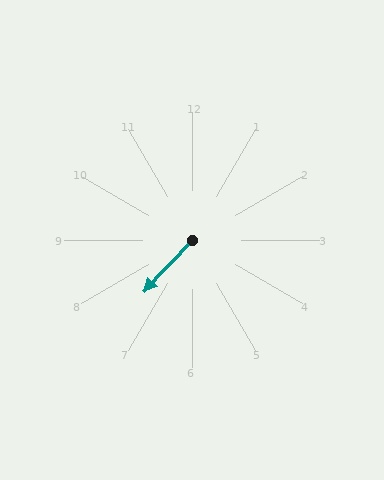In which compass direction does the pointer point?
Southwest.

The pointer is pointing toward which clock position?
Roughly 7 o'clock.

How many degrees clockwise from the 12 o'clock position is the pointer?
Approximately 223 degrees.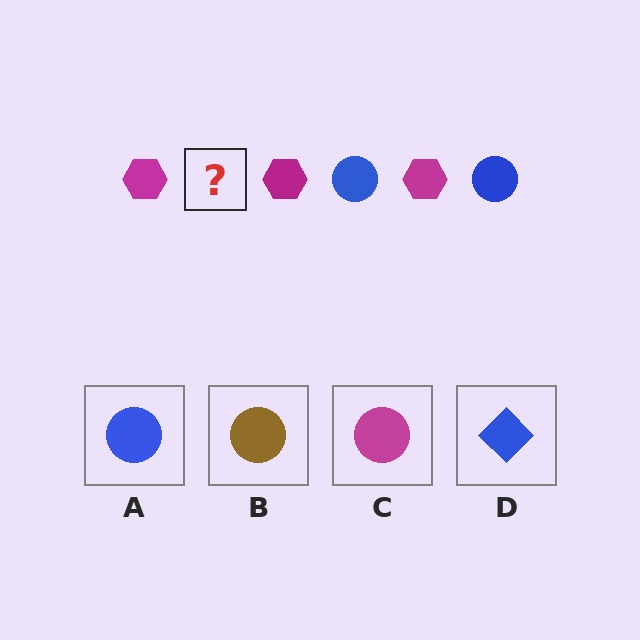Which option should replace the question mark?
Option A.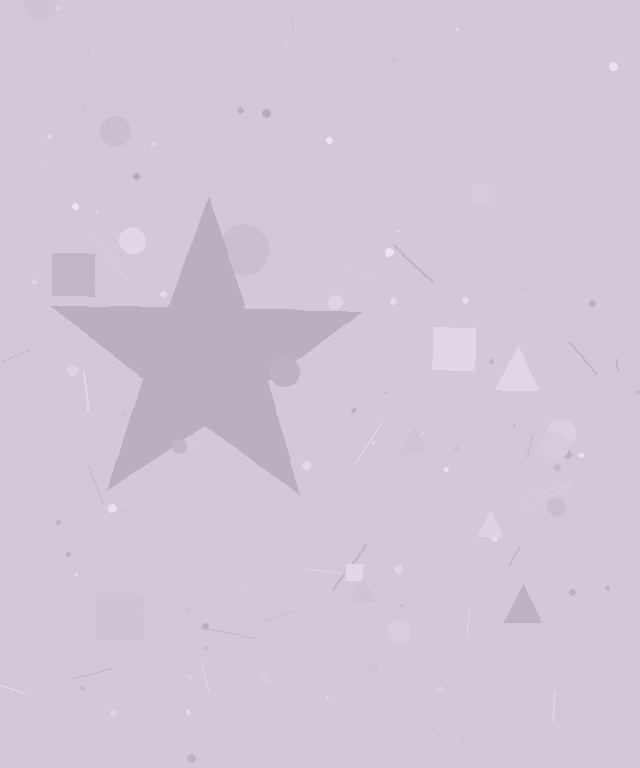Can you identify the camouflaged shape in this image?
The camouflaged shape is a star.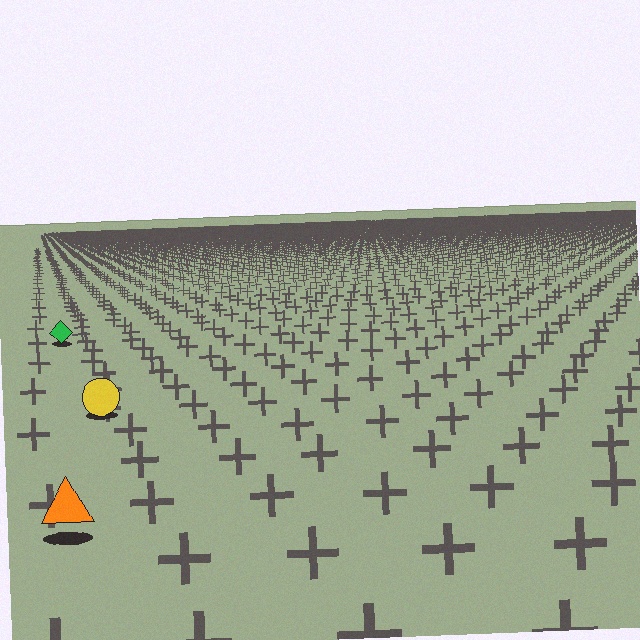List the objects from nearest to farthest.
From nearest to farthest: the orange triangle, the yellow circle, the green diamond.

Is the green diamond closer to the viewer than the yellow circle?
No. The yellow circle is closer — you can tell from the texture gradient: the ground texture is coarser near it.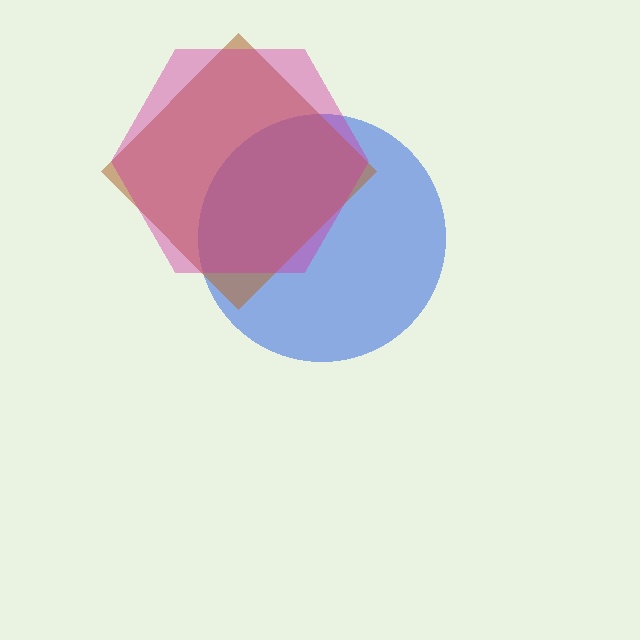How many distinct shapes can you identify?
There are 3 distinct shapes: a blue circle, a brown diamond, a magenta hexagon.